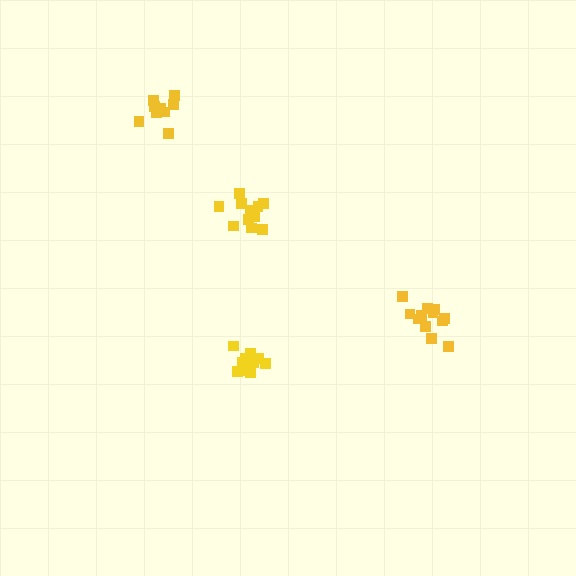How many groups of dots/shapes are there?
There are 4 groups.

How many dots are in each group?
Group 1: 12 dots, Group 2: 11 dots, Group 3: 9 dots, Group 4: 12 dots (44 total).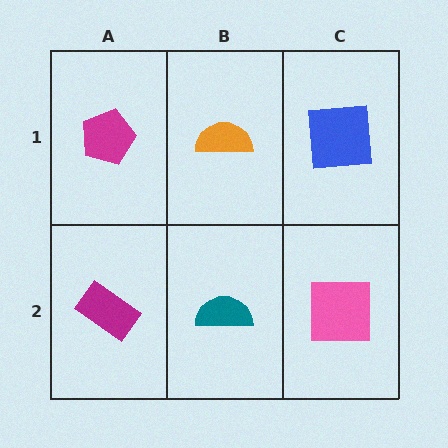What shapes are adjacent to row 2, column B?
An orange semicircle (row 1, column B), a magenta rectangle (row 2, column A), a pink square (row 2, column C).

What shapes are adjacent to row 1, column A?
A magenta rectangle (row 2, column A), an orange semicircle (row 1, column B).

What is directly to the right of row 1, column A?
An orange semicircle.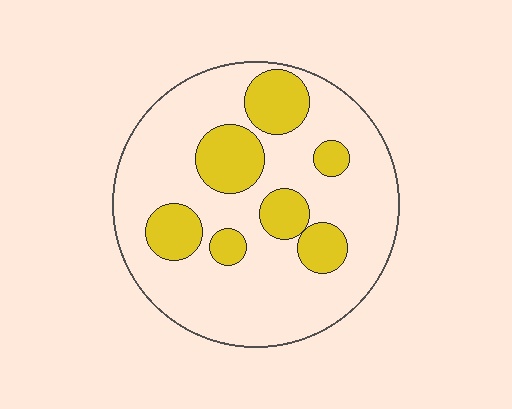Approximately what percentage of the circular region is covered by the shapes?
Approximately 25%.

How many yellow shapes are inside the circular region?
7.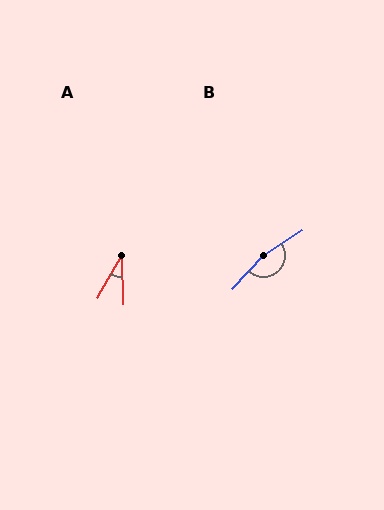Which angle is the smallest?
A, at approximately 31 degrees.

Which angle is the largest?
B, at approximately 166 degrees.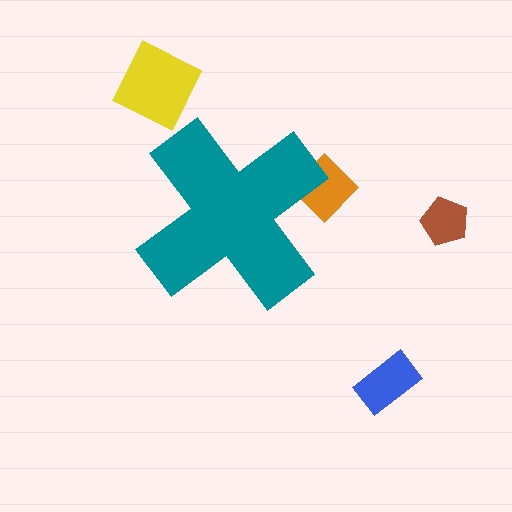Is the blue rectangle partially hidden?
No, the blue rectangle is fully visible.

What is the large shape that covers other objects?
A teal cross.